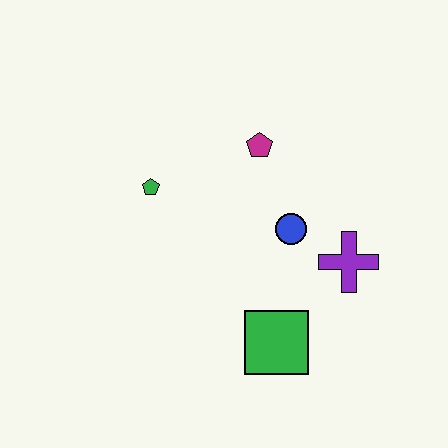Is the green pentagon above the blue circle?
Yes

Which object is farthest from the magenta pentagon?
The green square is farthest from the magenta pentagon.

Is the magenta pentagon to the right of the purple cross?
No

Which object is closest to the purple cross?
The blue circle is closest to the purple cross.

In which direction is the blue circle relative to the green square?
The blue circle is above the green square.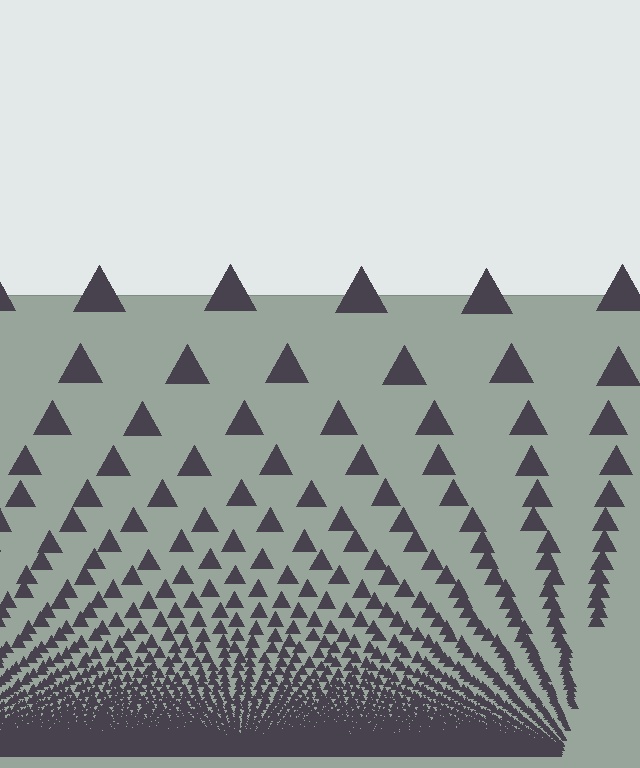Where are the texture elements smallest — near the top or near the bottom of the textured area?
Near the bottom.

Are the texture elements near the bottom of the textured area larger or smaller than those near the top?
Smaller. The gradient is inverted — elements near the bottom are smaller and denser.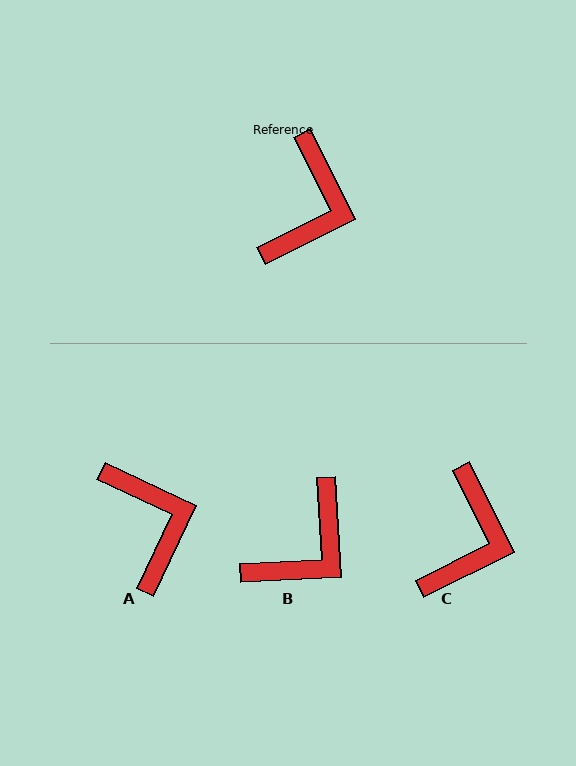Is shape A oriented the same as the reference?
No, it is off by about 38 degrees.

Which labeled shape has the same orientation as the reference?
C.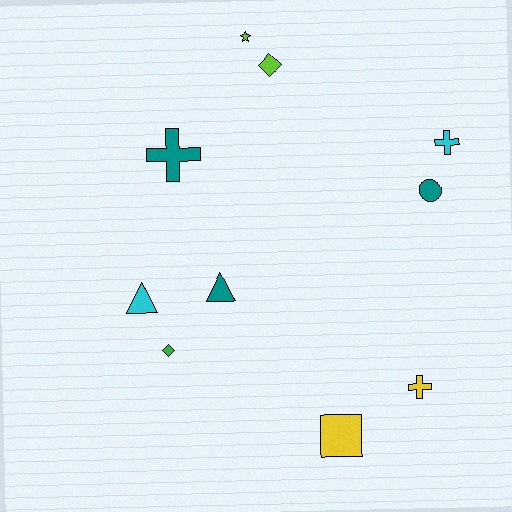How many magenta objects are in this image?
There are no magenta objects.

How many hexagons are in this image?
There are no hexagons.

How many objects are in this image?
There are 10 objects.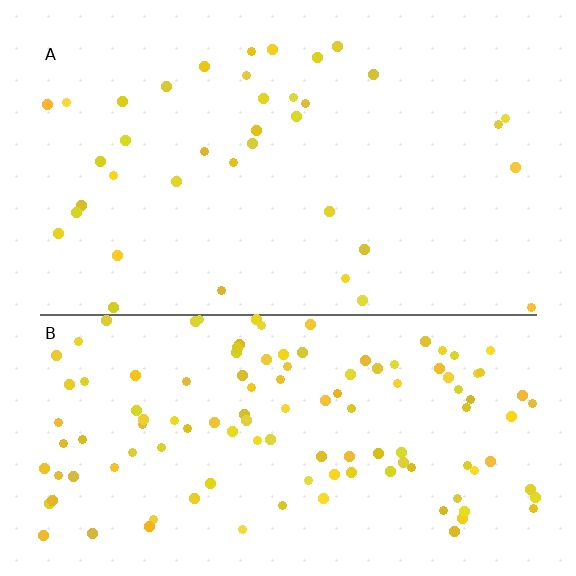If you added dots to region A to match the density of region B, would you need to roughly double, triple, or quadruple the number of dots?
Approximately triple.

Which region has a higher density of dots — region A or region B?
B (the bottom).